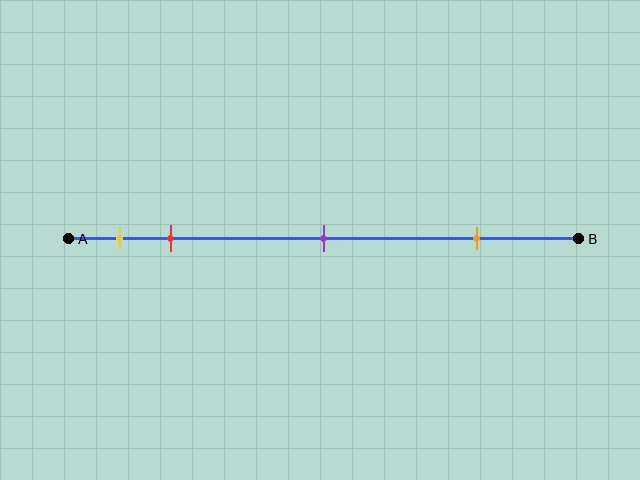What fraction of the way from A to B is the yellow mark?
The yellow mark is approximately 10% (0.1) of the way from A to B.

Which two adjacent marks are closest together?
The yellow and red marks are the closest adjacent pair.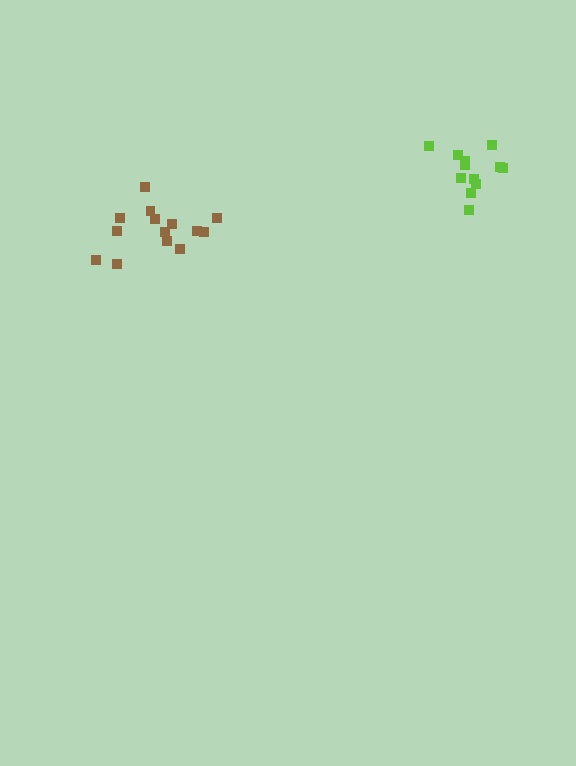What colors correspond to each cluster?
The clusters are colored: lime, brown.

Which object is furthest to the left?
The brown cluster is leftmost.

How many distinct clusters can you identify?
There are 2 distinct clusters.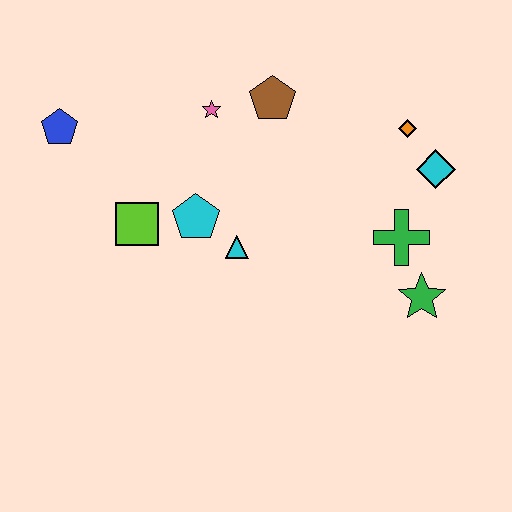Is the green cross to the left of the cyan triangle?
No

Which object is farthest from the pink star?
The green star is farthest from the pink star.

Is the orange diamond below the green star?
No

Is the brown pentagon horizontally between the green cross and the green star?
No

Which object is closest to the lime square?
The cyan pentagon is closest to the lime square.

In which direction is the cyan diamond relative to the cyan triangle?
The cyan diamond is to the right of the cyan triangle.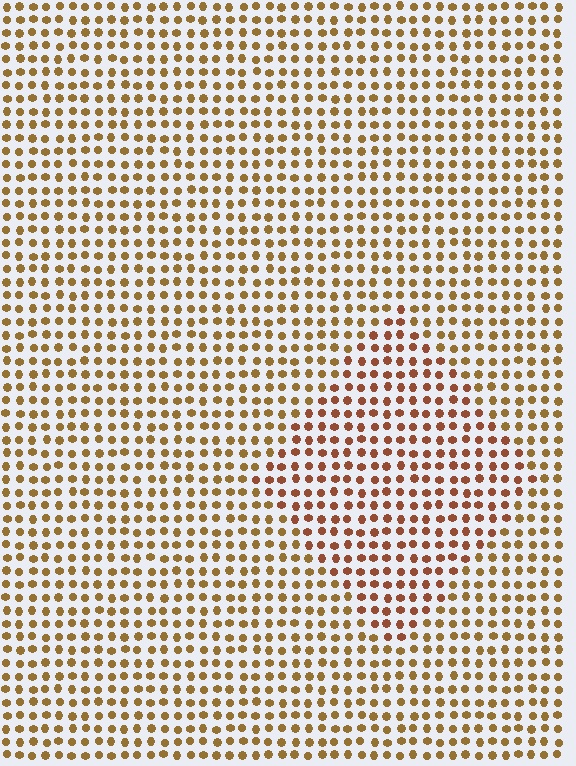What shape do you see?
I see a diamond.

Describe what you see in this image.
The image is filled with small brown elements in a uniform arrangement. A diamond-shaped region is visible where the elements are tinted to a slightly different hue, forming a subtle color boundary.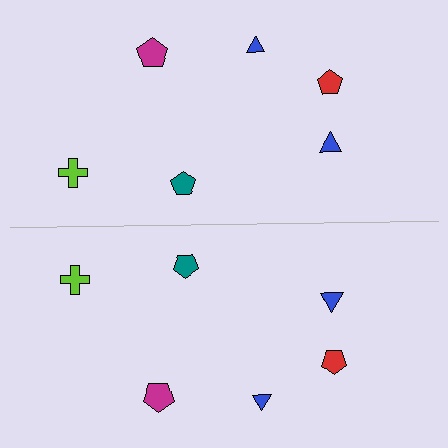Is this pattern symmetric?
Yes, this pattern has bilateral (reflection) symmetry.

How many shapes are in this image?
There are 12 shapes in this image.